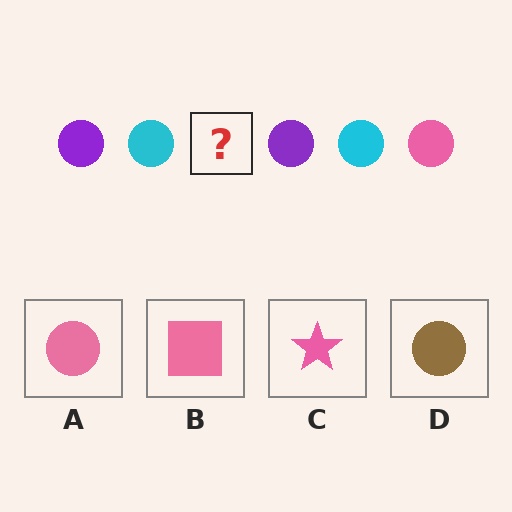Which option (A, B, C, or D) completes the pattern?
A.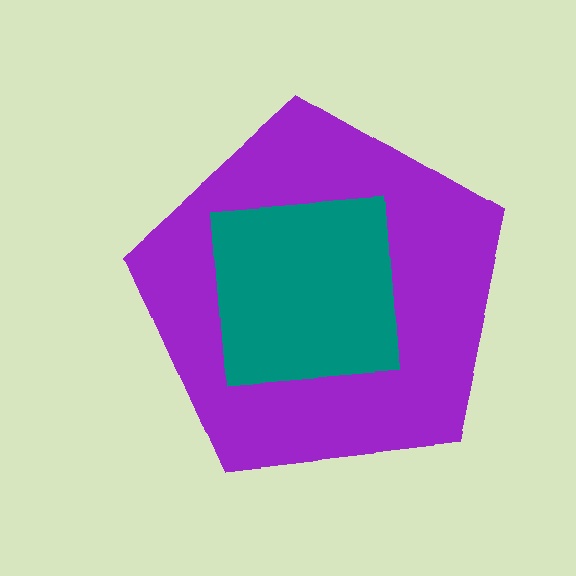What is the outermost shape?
The purple pentagon.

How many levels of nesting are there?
2.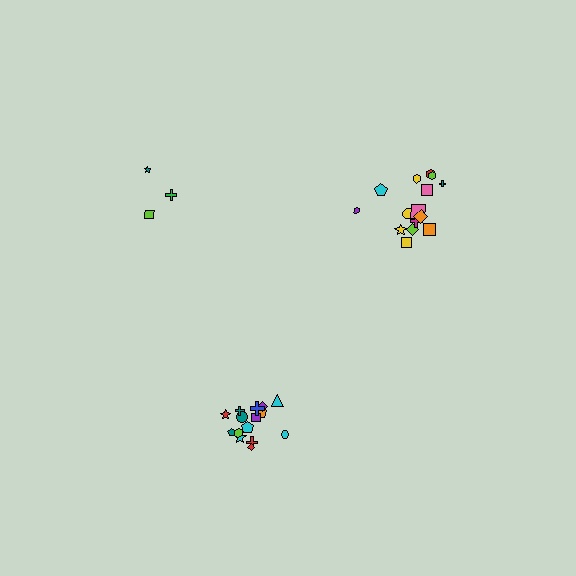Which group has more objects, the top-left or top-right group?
The top-right group.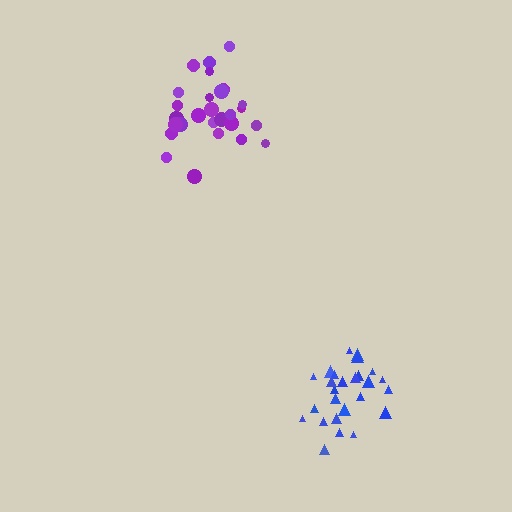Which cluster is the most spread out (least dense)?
Purple.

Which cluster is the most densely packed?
Blue.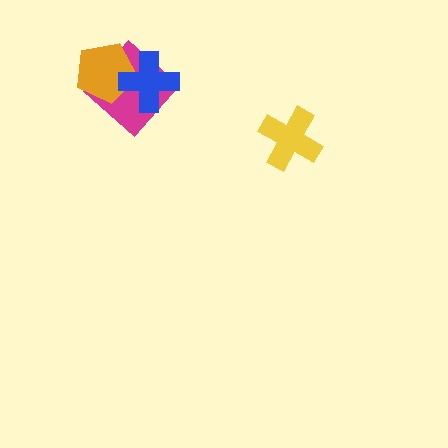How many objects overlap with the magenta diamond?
2 objects overlap with the magenta diamond.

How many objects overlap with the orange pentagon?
2 objects overlap with the orange pentagon.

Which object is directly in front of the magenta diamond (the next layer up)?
The orange pentagon is directly in front of the magenta diamond.